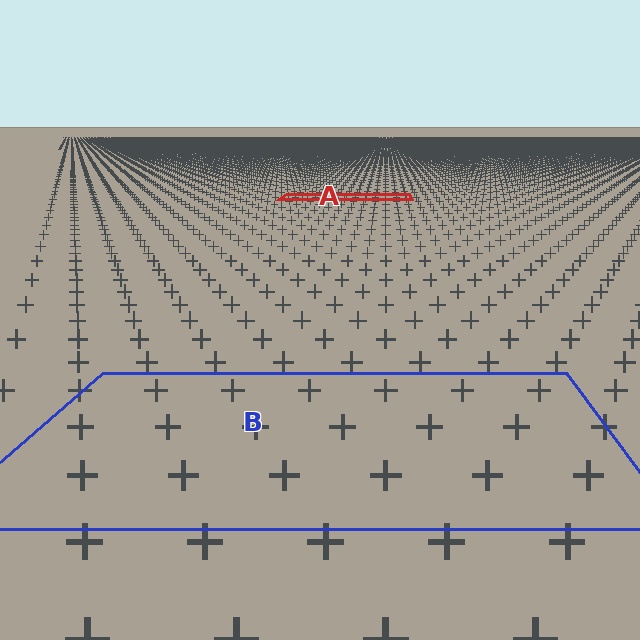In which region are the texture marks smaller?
The texture marks are smaller in region A, because it is farther away.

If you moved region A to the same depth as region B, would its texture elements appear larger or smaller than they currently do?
They would appear larger. At a closer depth, the same texture elements are projected at a bigger on-screen size.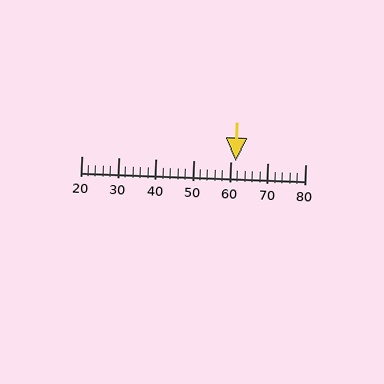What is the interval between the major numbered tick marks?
The major tick marks are spaced 10 units apart.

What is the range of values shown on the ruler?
The ruler shows values from 20 to 80.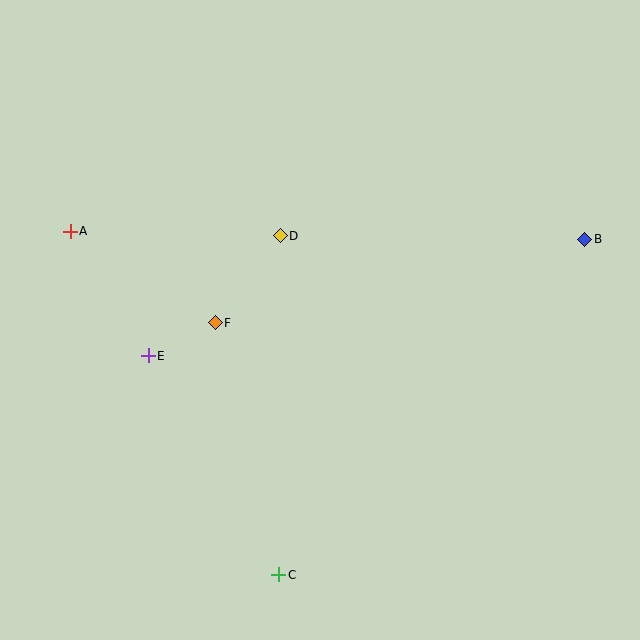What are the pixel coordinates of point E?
Point E is at (148, 356).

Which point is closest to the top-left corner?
Point A is closest to the top-left corner.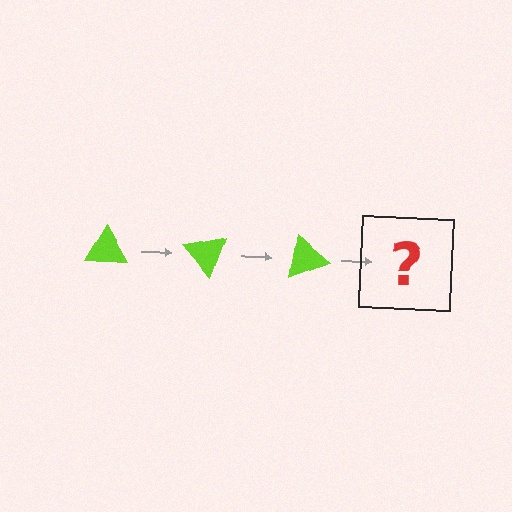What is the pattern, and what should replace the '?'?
The pattern is that the triangle rotates 50 degrees each step. The '?' should be a lime triangle rotated 150 degrees.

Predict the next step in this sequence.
The next step is a lime triangle rotated 150 degrees.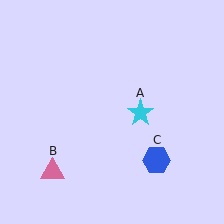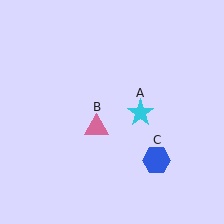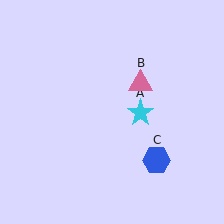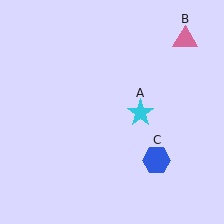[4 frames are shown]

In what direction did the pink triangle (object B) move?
The pink triangle (object B) moved up and to the right.